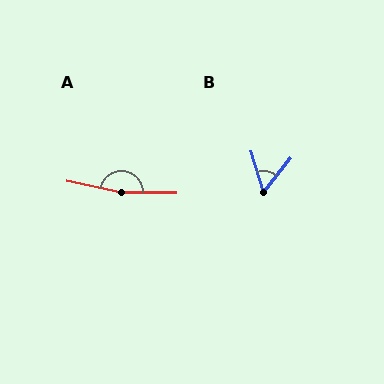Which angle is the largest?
A, at approximately 169 degrees.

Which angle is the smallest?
B, at approximately 55 degrees.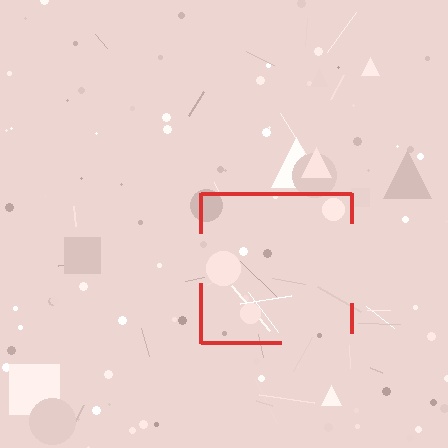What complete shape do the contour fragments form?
The contour fragments form a square.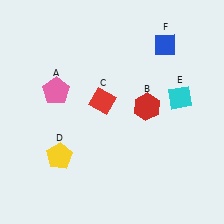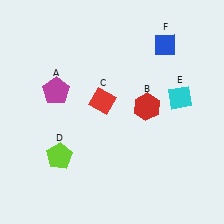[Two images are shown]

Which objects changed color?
A changed from pink to magenta. D changed from yellow to lime.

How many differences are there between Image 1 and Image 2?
There are 2 differences between the two images.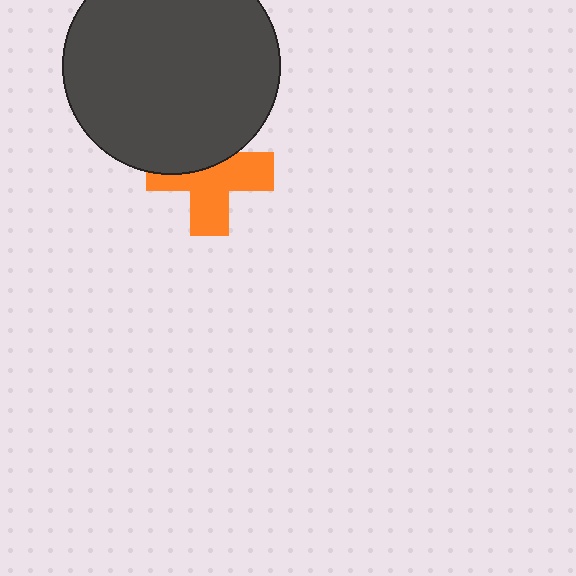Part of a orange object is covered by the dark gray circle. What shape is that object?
It is a cross.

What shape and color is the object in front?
The object in front is a dark gray circle.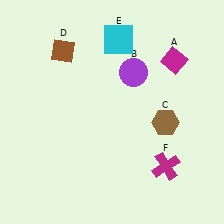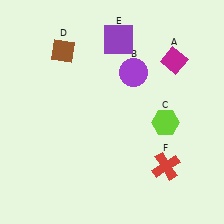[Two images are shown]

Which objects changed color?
C changed from brown to lime. E changed from cyan to purple. F changed from magenta to red.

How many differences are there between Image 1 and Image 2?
There are 3 differences between the two images.